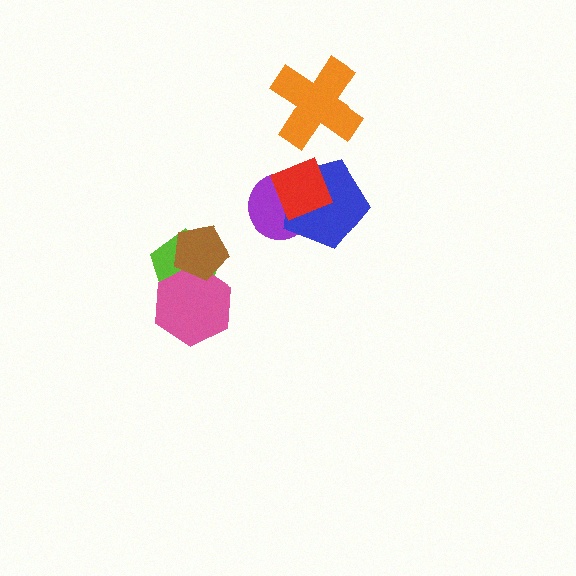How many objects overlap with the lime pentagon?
2 objects overlap with the lime pentagon.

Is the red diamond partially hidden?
No, no other shape covers it.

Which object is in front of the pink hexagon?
The brown pentagon is in front of the pink hexagon.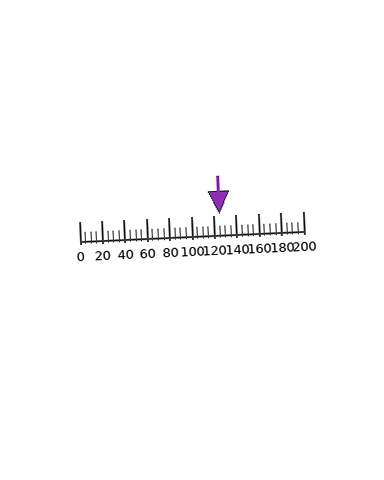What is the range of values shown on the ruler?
The ruler shows values from 0 to 200.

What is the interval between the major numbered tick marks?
The major tick marks are spaced 20 units apart.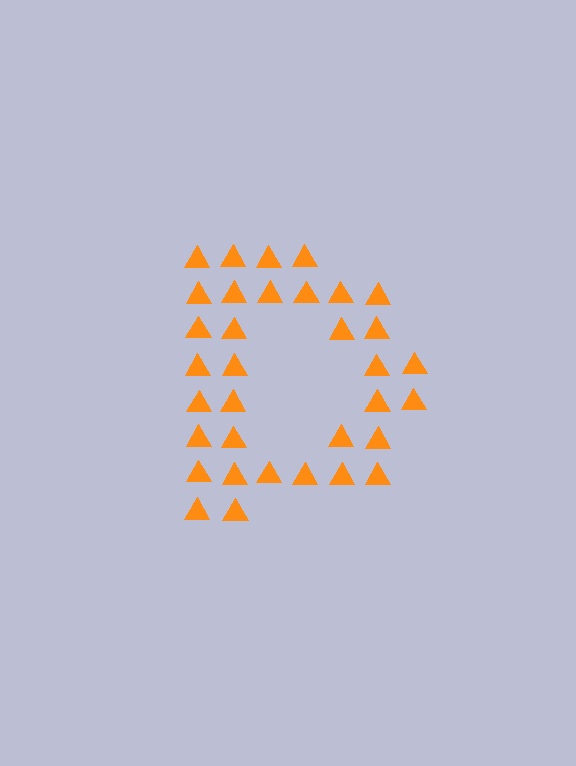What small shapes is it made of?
It is made of small triangles.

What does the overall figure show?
The overall figure shows the letter D.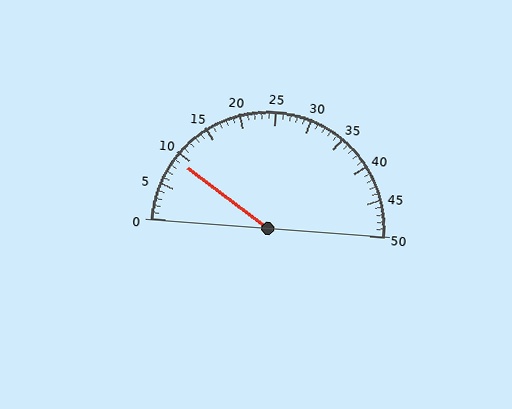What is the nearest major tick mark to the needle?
The nearest major tick mark is 10.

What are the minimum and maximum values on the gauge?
The gauge ranges from 0 to 50.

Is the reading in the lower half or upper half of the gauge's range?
The reading is in the lower half of the range (0 to 50).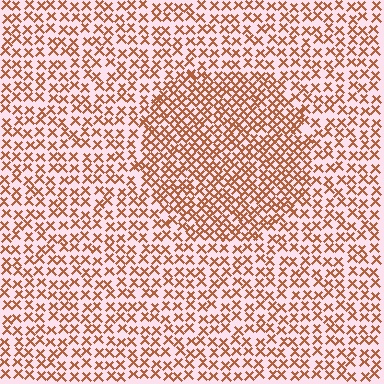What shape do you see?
I see a circle.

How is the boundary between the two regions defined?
The boundary is defined by a change in element density (approximately 1.7x ratio). All elements are the same color, size, and shape.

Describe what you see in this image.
The image contains small brown elements arranged at two different densities. A circle-shaped region is visible where the elements are more densely packed than the surrounding area.